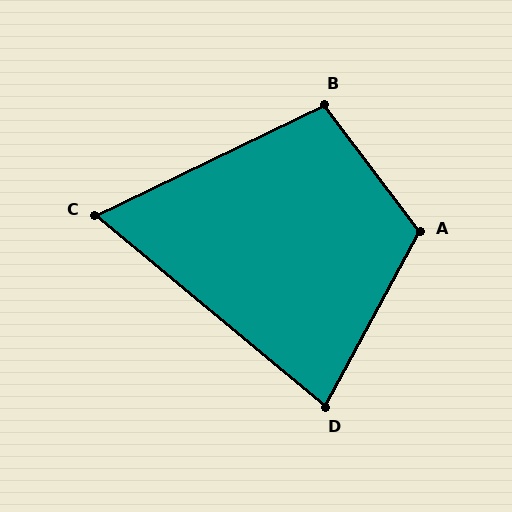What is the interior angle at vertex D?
Approximately 79 degrees (acute).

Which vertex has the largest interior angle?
A, at approximately 114 degrees.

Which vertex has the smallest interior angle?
C, at approximately 66 degrees.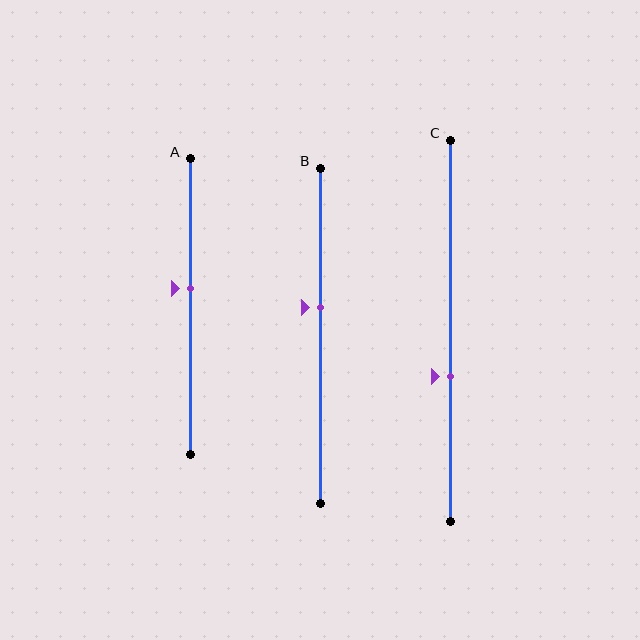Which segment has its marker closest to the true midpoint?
Segment A has its marker closest to the true midpoint.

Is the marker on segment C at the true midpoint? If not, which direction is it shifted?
No, the marker on segment C is shifted downward by about 12% of the segment length.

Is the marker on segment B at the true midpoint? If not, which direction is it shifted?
No, the marker on segment B is shifted upward by about 9% of the segment length.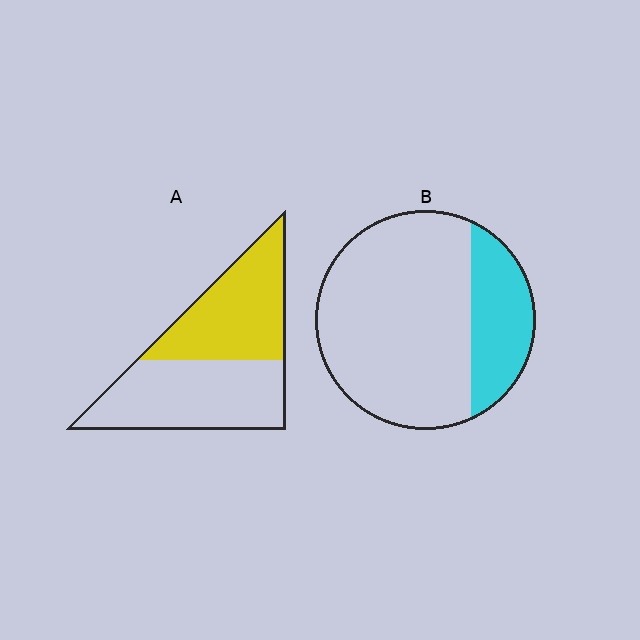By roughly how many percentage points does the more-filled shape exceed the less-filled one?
By roughly 20 percentage points (A over B).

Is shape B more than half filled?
No.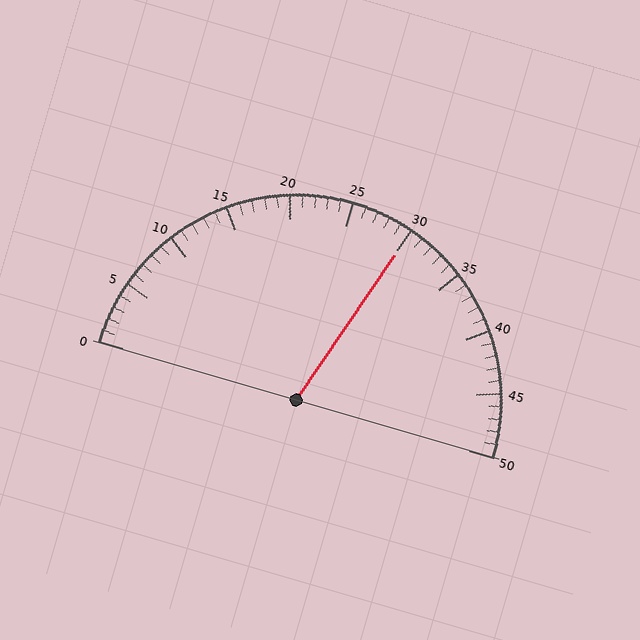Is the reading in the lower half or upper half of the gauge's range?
The reading is in the upper half of the range (0 to 50).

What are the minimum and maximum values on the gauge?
The gauge ranges from 0 to 50.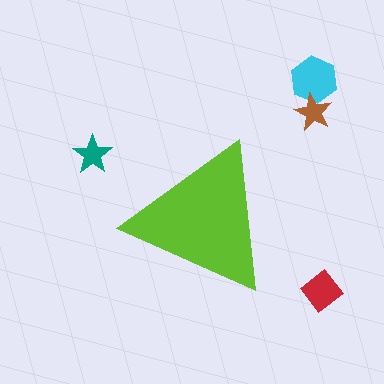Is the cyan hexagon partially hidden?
No, the cyan hexagon is fully visible.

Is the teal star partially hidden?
No, the teal star is fully visible.